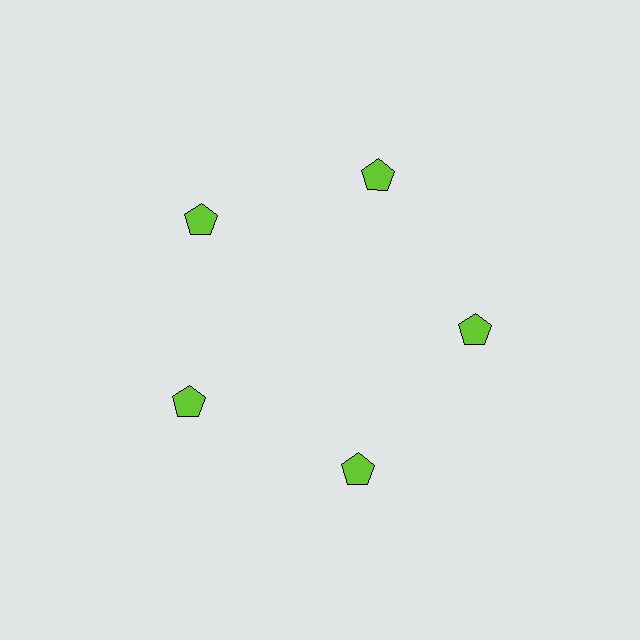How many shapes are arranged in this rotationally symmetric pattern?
There are 5 shapes, arranged in 5 groups of 1.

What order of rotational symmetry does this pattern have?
This pattern has 5-fold rotational symmetry.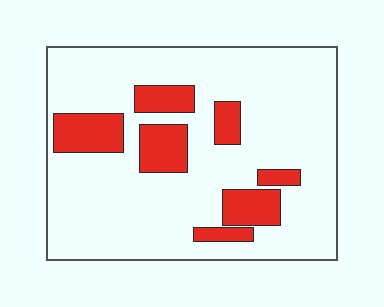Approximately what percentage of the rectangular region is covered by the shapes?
Approximately 20%.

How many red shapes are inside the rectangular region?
7.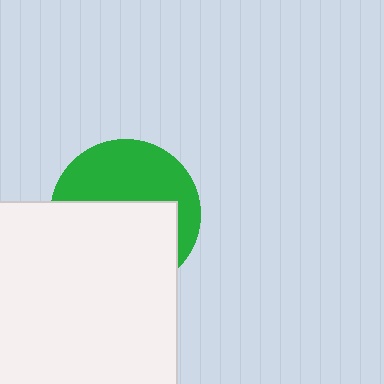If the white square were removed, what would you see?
You would see the complete green circle.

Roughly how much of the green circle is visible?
About half of it is visible (roughly 46%).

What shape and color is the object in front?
The object in front is a white square.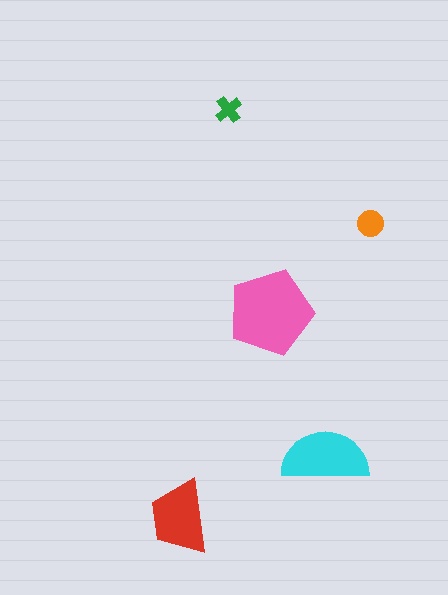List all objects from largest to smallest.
The pink pentagon, the cyan semicircle, the red trapezoid, the orange circle, the green cross.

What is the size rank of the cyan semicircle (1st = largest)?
2nd.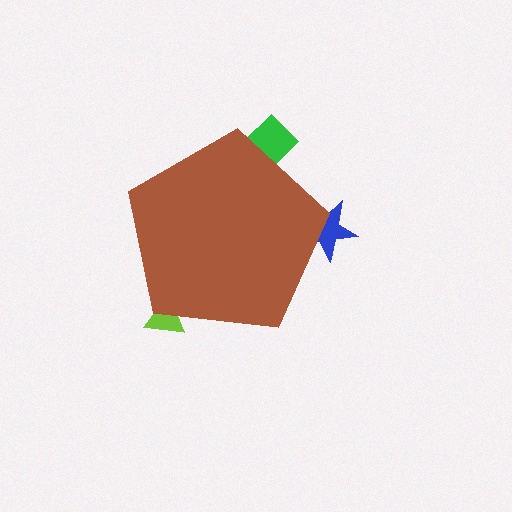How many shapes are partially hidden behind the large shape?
3 shapes are partially hidden.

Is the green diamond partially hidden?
Yes, the green diamond is partially hidden behind the brown pentagon.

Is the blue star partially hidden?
Yes, the blue star is partially hidden behind the brown pentagon.